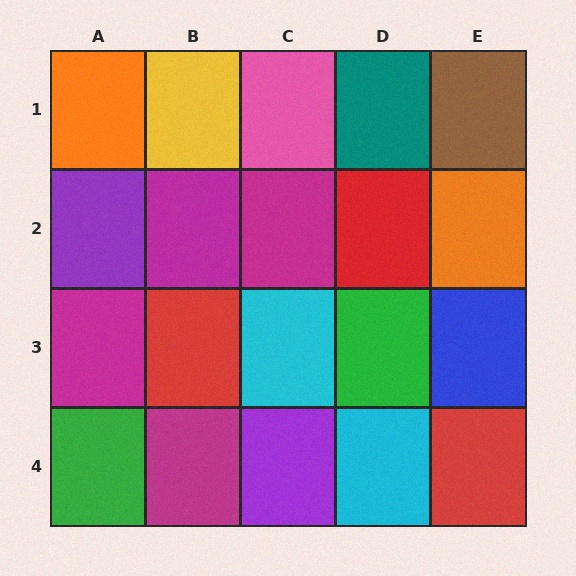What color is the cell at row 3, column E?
Blue.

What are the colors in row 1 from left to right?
Orange, yellow, pink, teal, brown.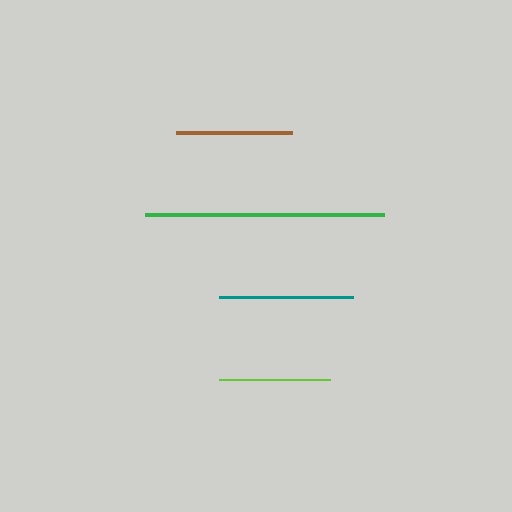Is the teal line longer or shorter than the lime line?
The teal line is longer than the lime line.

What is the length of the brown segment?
The brown segment is approximately 116 pixels long.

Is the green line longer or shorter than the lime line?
The green line is longer than the lime line.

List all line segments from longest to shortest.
From longest to shortest: green, teal, brown, lime.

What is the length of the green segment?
The green segment is approximately 239 pixels long.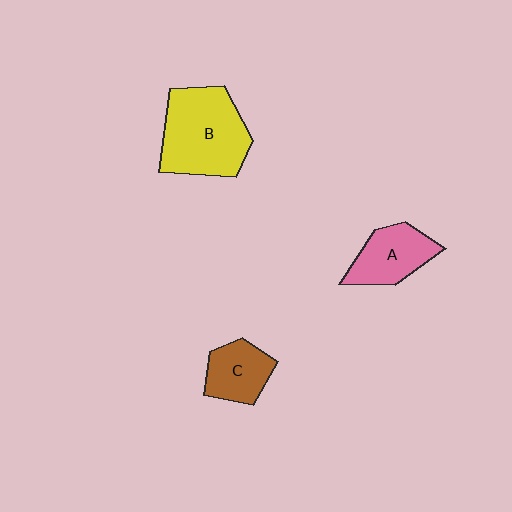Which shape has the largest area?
Shape B (yellow).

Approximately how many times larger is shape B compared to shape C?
Approximately 2.0 times.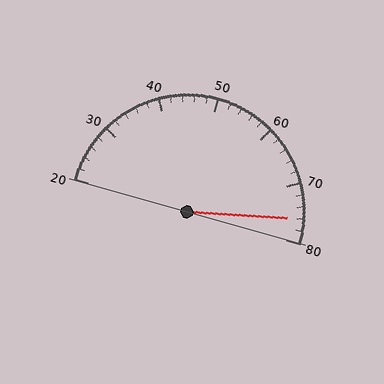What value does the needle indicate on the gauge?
The needle indicates approximately 76.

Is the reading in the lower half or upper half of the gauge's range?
The reading is in the upper half of the range (20 to 80).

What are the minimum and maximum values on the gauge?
The gauge ranges from 20 to 80.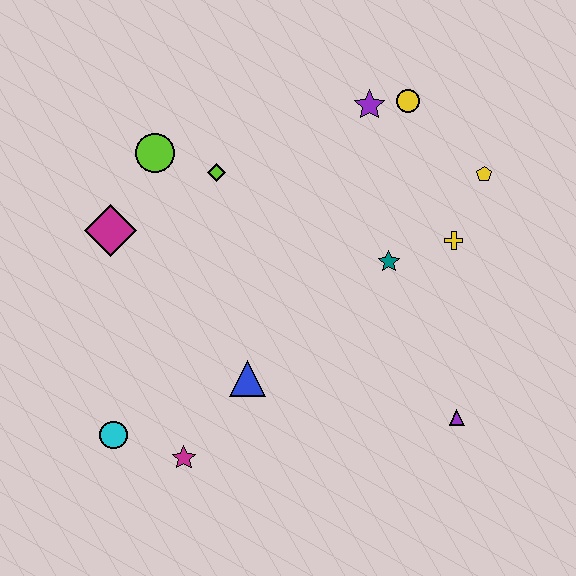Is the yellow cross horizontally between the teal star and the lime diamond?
No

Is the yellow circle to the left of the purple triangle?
Yes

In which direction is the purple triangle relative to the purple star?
The purple triangle is below the purple star.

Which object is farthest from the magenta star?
The yellow circle is farthest from the magenta star.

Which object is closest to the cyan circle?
The magenta star is closest to the cyan circle.